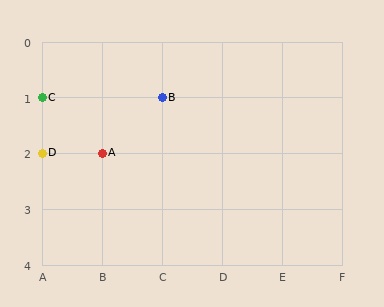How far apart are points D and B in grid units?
Points D and B are 2 columns and 1 row apart (about 2.2 grid units diagonally).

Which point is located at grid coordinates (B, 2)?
Point A is at (B, 2).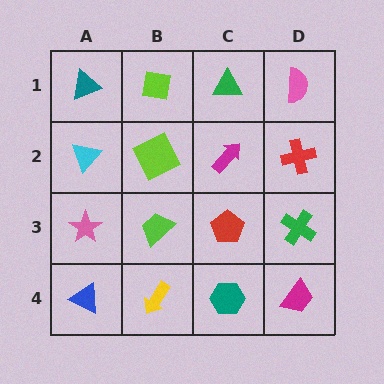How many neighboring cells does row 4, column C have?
3.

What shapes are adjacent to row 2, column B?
A lime square (row 1, column B), a lime trapezoid (row 3, column B), a cyan triangle (row 2, column A), a magenta arrow (row 2, column C).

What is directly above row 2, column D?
A pink semicircle.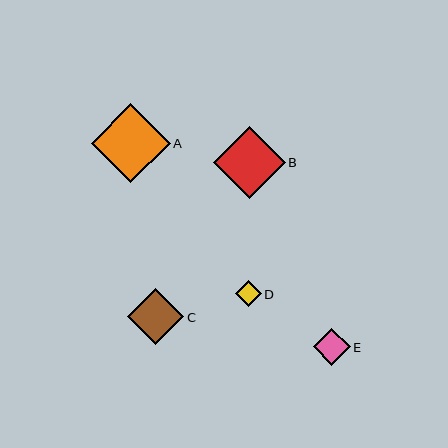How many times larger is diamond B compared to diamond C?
Diamond B is approximately 1.3 times the size of diamond C.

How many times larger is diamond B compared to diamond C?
Diamond B is approximately 1.3 times the size of diamond C.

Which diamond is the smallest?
Diamond D is the smallest with a size of approximately 26 pixels.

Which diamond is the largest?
Diamond A is the largest with a size of approximately 79 pixels.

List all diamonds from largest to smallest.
From largest to smallest: A, B, C, E, D.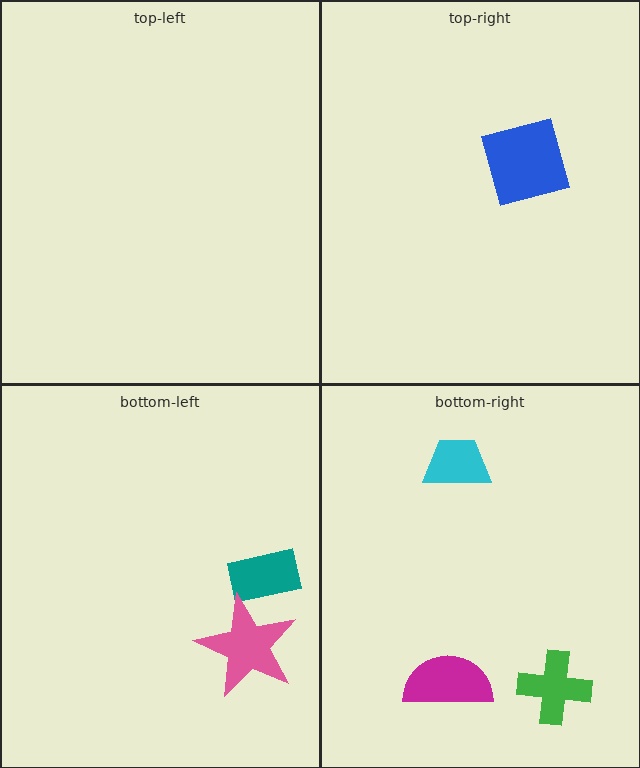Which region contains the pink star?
The bottom-left region.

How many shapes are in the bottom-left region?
2.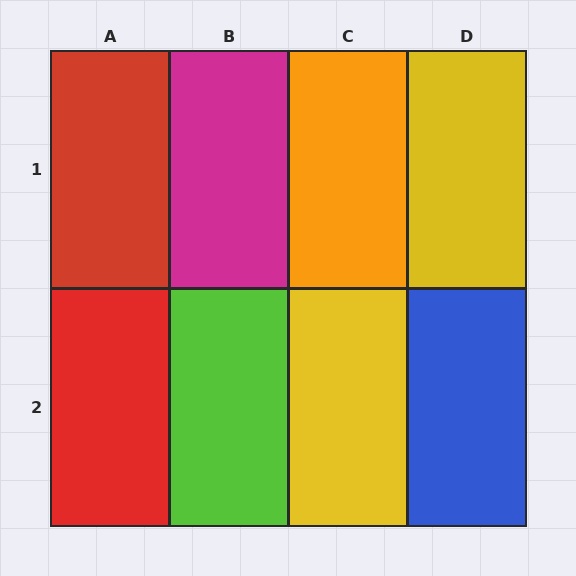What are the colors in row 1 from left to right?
Red, magenta, orange, yellow.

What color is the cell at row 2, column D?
Blue.